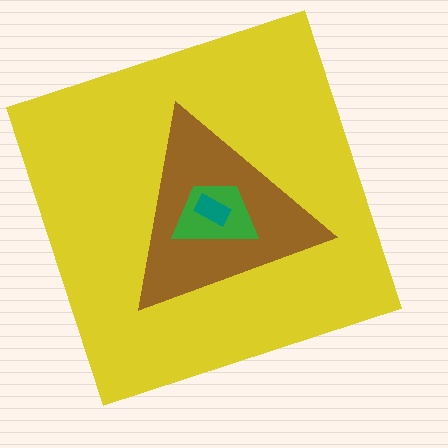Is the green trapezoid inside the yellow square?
Yes.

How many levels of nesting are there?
4.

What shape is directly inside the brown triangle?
The green trapezoid.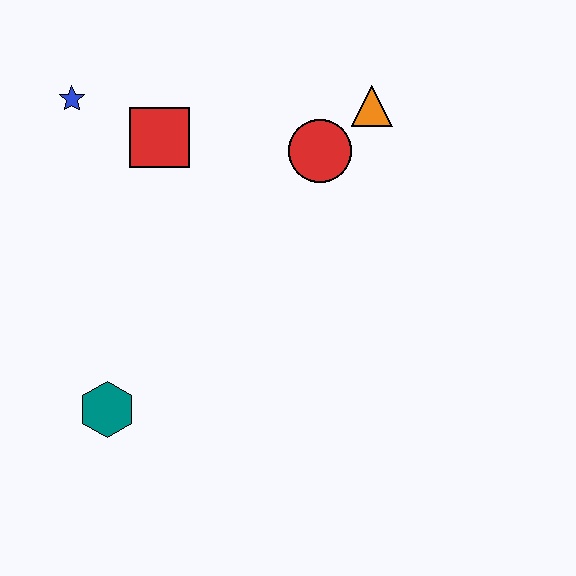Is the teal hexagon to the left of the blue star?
No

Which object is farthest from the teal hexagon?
The orange triangle is farthest from the teal hexagon.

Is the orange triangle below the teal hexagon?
No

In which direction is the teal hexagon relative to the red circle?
The teal hexagon is below the red circle.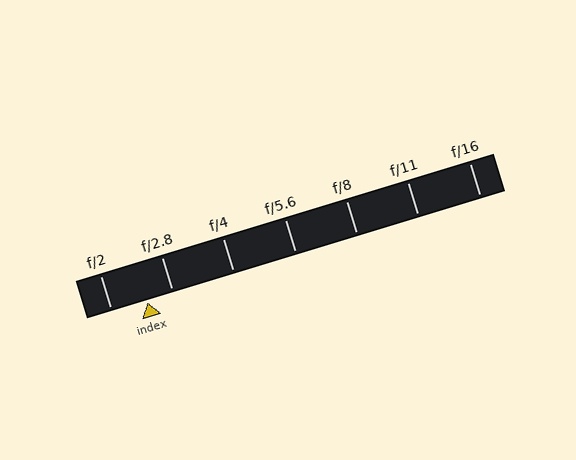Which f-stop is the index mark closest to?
The index mark is closest to f/2.8.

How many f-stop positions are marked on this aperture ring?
There are 7 f-stop positions marked.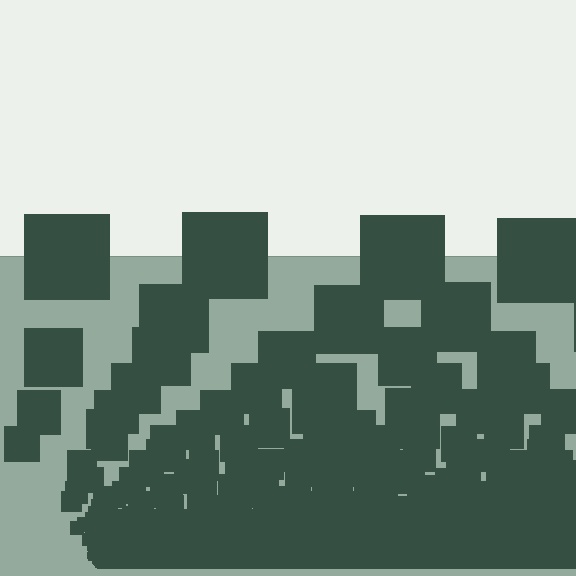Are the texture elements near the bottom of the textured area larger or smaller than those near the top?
Smaller. The gradient is inverted — elements near the bottom are smaller and denser.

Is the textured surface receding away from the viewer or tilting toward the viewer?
The surface appears to tilt toward the viewer. Texture elements get larger and sparser toward the top.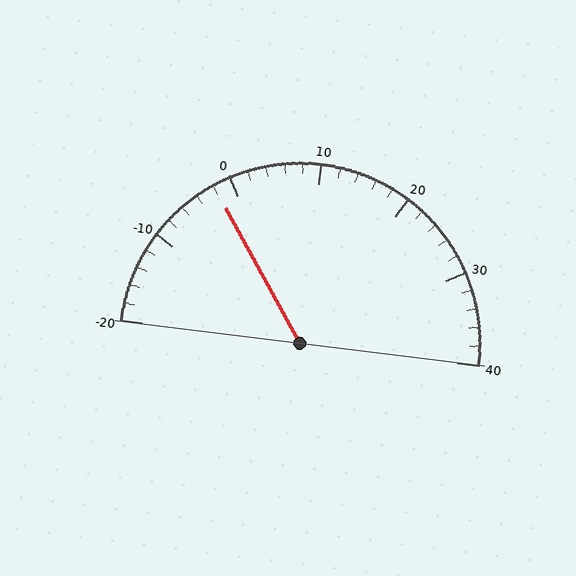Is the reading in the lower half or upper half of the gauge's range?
The reading is in the lower half of the range (-20 to 40).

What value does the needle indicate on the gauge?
The needle indicates approximately -2.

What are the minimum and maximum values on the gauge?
The gauge ranges from -20 to 40.